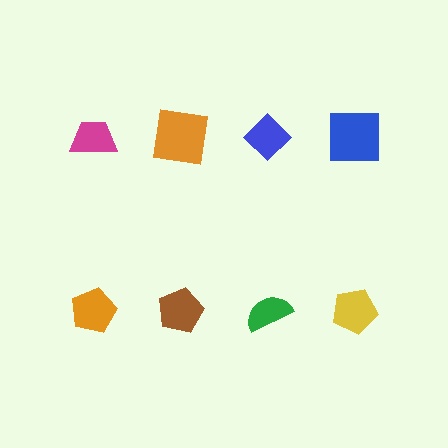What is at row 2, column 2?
A brown pentagon.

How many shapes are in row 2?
4 shapes.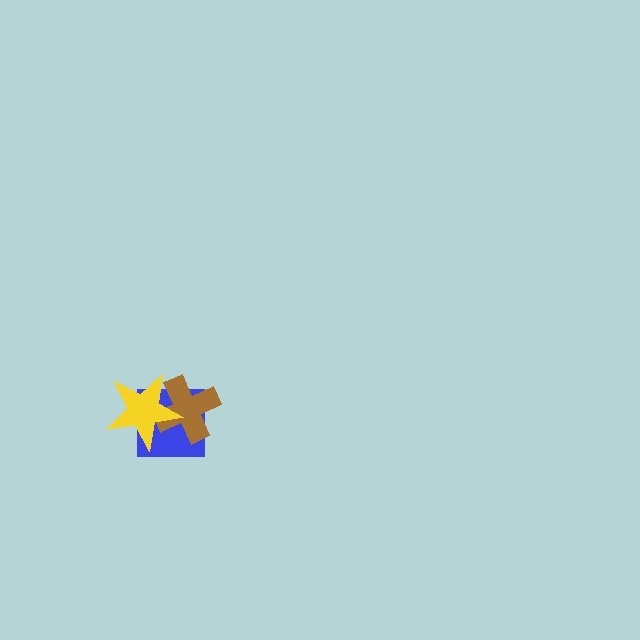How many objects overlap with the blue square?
2 objects overlap with the blue square.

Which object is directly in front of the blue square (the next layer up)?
The brown cross is directly in front of the blue square.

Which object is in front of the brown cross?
The yellow star is in front of the brown cross.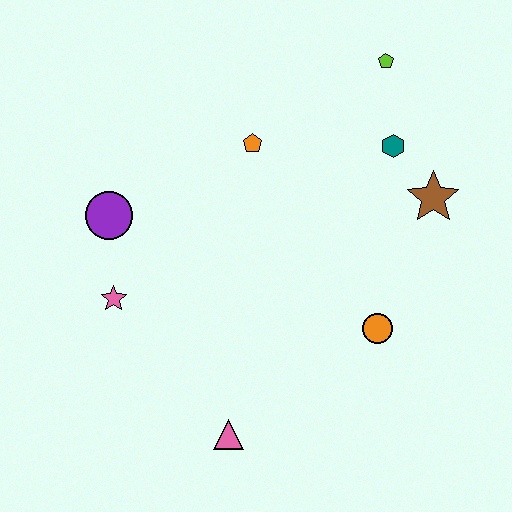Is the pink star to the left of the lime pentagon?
Yes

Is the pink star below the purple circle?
Yes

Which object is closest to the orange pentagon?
The teal hexagon is closest to the orange pentagon.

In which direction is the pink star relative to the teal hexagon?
The pink star is to the left of the teal hexagon.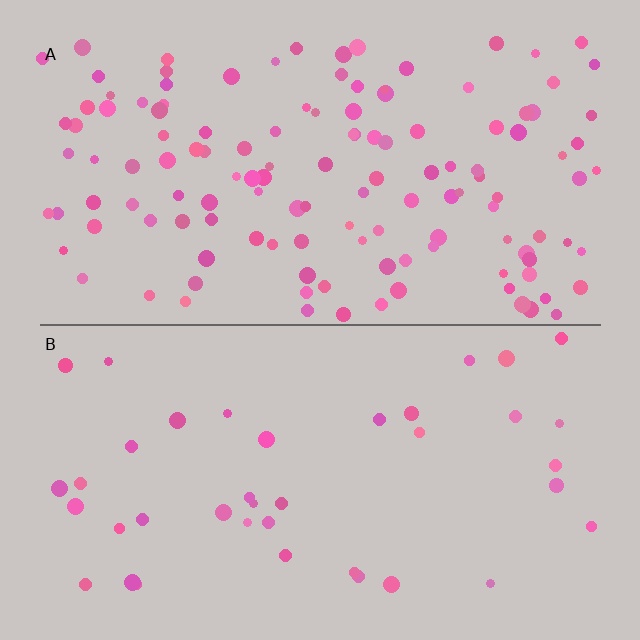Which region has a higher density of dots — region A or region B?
A (the top).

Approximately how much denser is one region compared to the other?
Approximately 3.2× — region A over region B.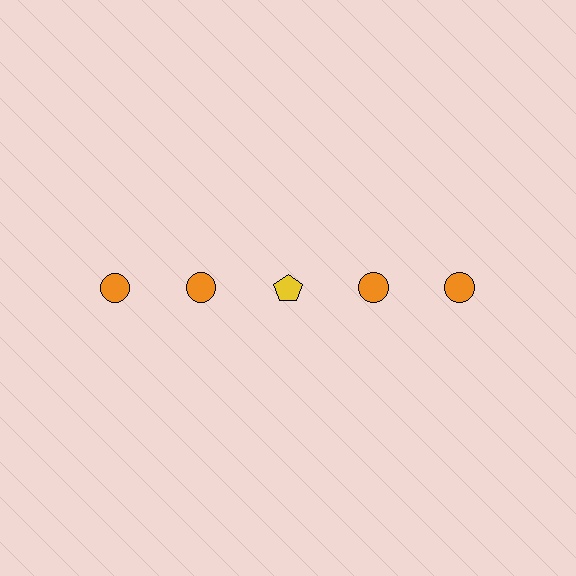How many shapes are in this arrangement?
There are 5 shapes arranged in a grid pattern.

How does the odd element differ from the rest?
It differs in both color (yellow instead of orange) and shape (pentagon instead of circle).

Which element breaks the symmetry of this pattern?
The yellow pentagon in the top row, center column breaks the symmetry. All other shapes are orange circles.